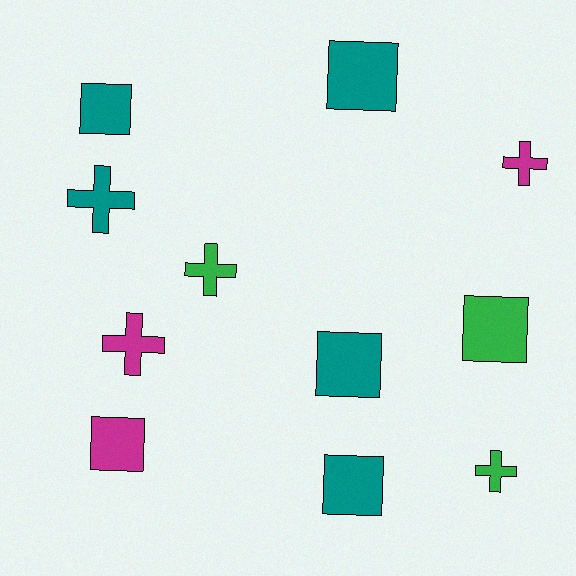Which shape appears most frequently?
Square, with 6 objects.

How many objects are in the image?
There are 11 objects.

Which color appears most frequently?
Teal, with 5 objects.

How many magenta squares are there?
There is 1 magenta square.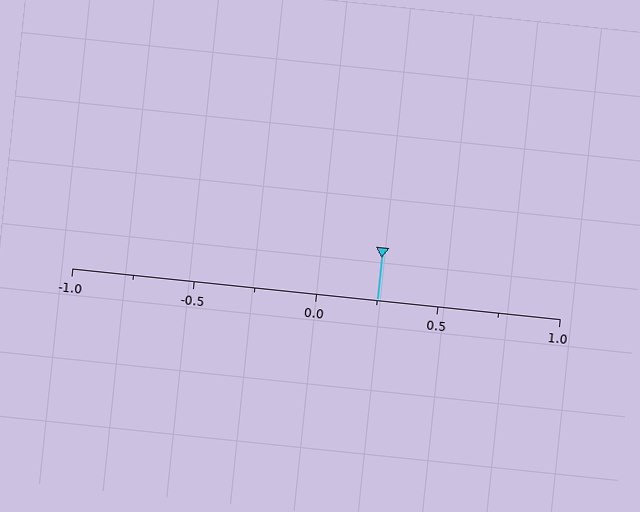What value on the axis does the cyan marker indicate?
The marker indicates approximately 0.25.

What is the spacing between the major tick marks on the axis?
The major ticks are spaced 0.5 apart.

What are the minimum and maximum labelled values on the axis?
The axis runs from -1.0 to 1.0.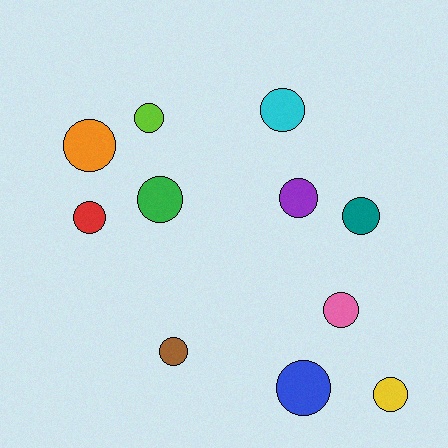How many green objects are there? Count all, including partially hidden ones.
There is 1 green object.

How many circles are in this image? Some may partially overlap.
There are 11 circles.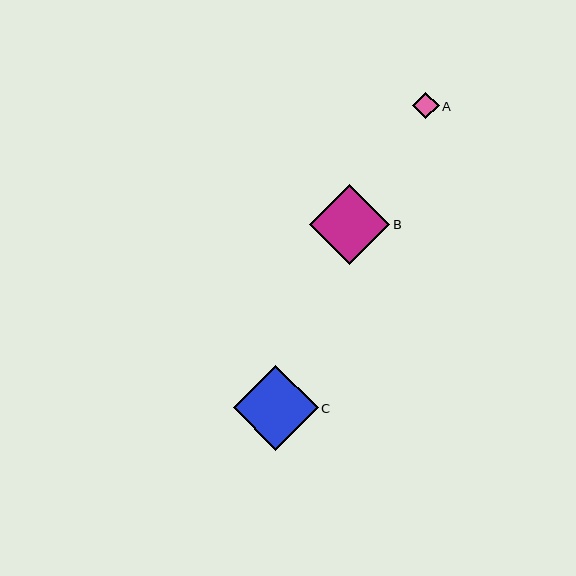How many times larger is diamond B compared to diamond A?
Diamond B is approximately 3.0 times the size of diamond A.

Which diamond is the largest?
Diamond C is the largest with a size of approximately 85 pixels.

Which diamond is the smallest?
Diamond A is the smallest with a size of approximately 27 pixels.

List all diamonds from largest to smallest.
From largest to smallest: C, B, A.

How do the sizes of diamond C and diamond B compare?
Diamond C and diamond B are approximately the same size.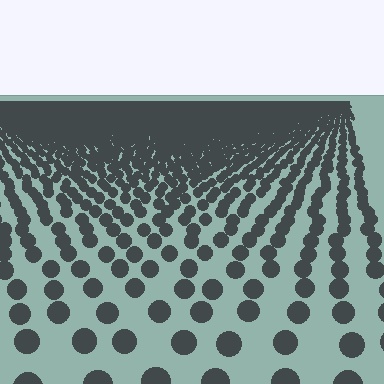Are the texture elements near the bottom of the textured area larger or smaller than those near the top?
Larger. Near the bottom, elements are closer to the viewer and appear at a bigger on-screen size.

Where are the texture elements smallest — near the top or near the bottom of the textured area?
Near the top.